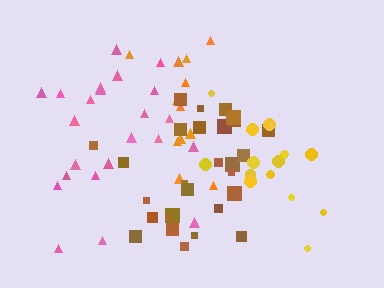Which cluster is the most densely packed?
Brown.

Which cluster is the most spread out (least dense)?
Orange.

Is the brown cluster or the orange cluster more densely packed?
Brown.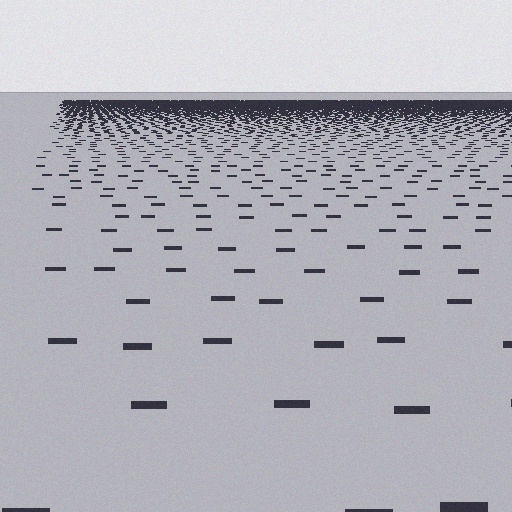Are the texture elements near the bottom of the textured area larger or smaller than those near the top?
Larger. Near the bottom, elements are closer to the viewer and appear at a bigger on-screen size.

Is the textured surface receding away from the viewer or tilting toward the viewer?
The surface is receding away from the viewer. Texture elements get smaller and denser toward the top.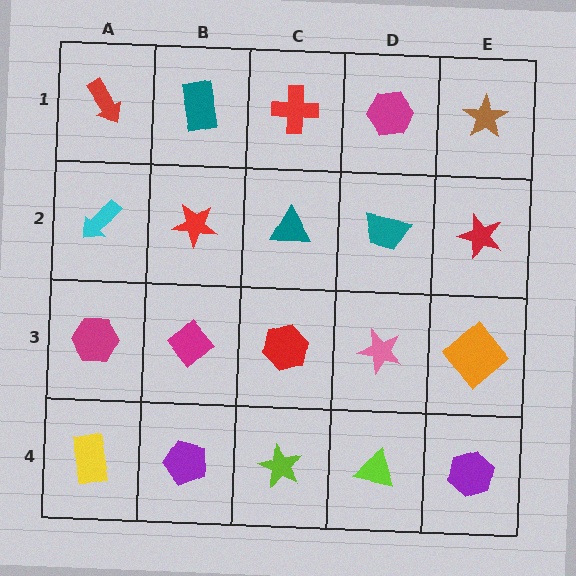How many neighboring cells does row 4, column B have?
3.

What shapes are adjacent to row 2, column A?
A red arrow (row 1, column A), a magenta hexagon (row 3, column A), a red star (row 2, column B).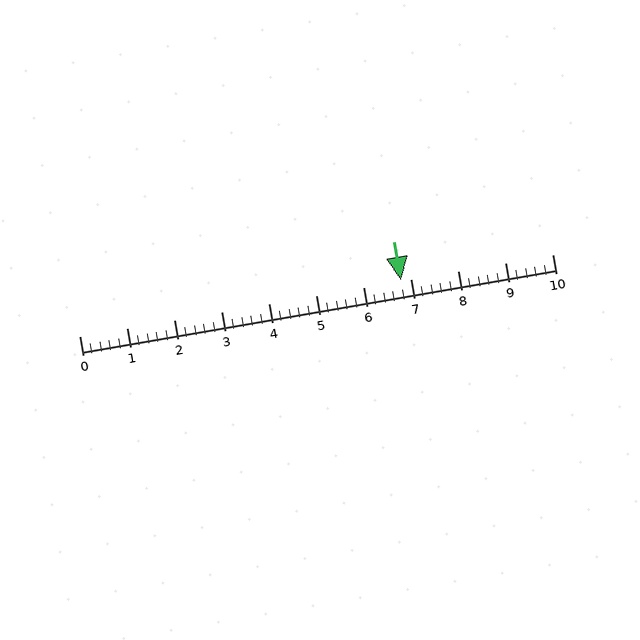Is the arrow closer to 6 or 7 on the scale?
The arrow is closer to 7.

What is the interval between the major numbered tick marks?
The major tick marks are spaced 1 units apart.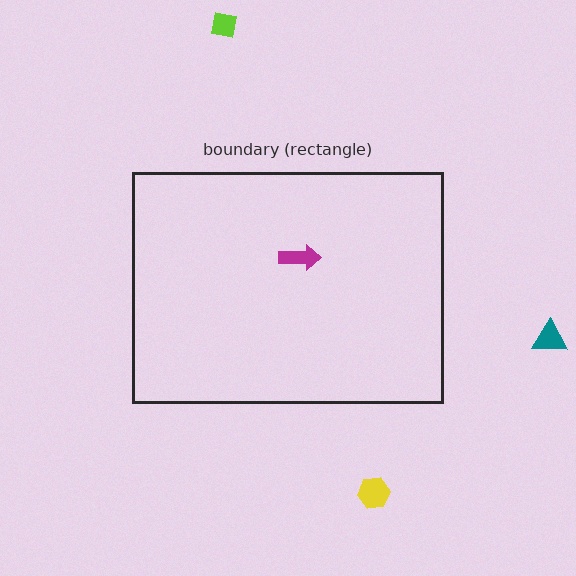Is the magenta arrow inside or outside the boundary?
Inside.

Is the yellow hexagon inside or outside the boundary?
Outside.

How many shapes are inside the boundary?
1 inside, 3 outside.